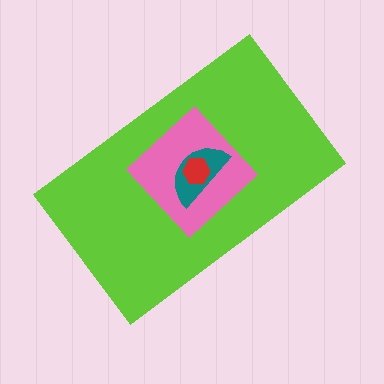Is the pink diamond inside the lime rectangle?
Yes.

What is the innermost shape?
The red hexagon.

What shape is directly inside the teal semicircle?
The red hexagon.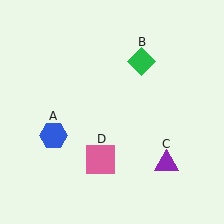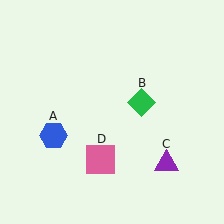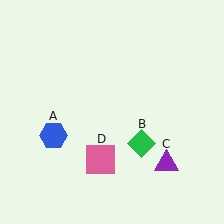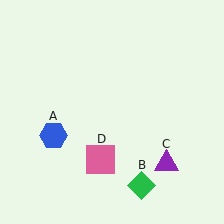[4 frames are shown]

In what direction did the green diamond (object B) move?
The green diamond (object B) moved down.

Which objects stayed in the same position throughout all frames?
Blue hexagon (object A) and purple triangle (object C) and pink square (object D) remained stationary.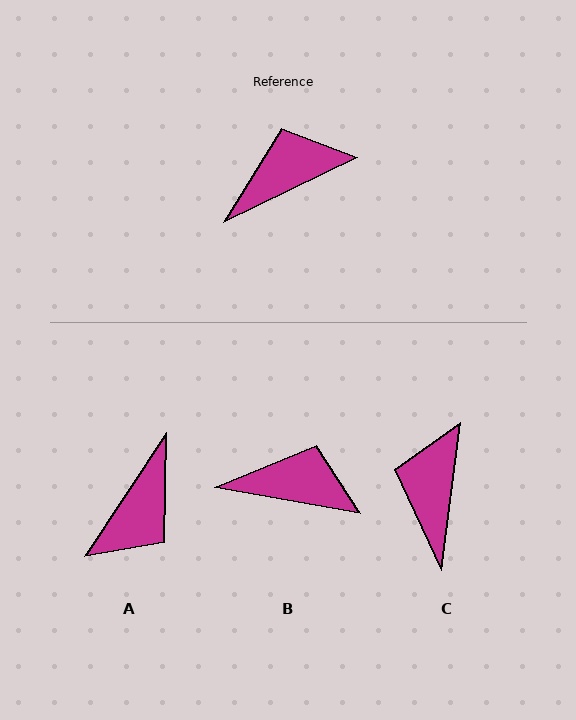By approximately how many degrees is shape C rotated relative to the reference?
Approximately 57 degrees counter-clockwise.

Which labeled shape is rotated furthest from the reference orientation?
A, about 149 degrees away.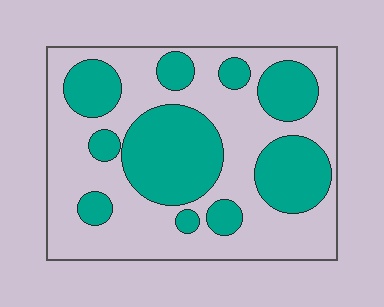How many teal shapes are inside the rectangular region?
10.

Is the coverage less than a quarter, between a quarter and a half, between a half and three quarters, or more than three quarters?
Between a quarter and a half.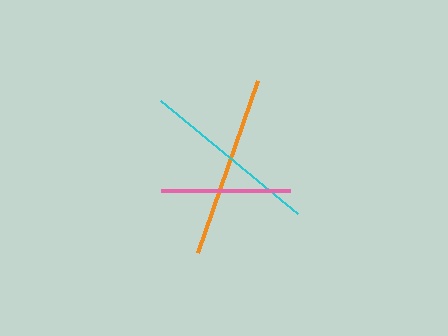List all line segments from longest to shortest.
From longest to shortest: orange, cyan, pink.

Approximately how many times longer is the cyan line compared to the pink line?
The cyan line is approximately 1.4 times the length of the pink line.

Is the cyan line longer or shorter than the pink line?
The cyan line is longer than the pink line.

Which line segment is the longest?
The orange line is the longest at approximately 182 pixels.